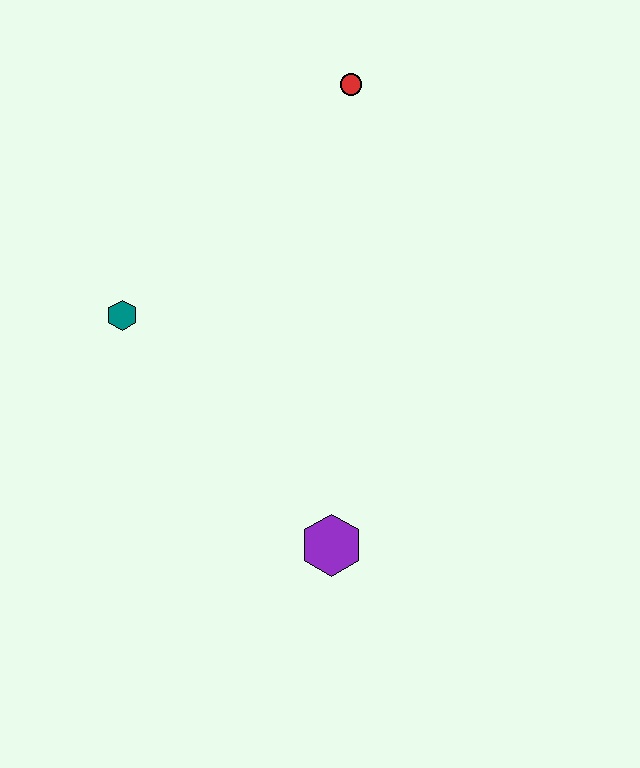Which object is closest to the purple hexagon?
The teal hexagon is closest to the purple hexagon.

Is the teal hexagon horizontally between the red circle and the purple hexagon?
No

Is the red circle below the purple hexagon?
No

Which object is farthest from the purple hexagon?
The red circle is farthest from the purple hexagon.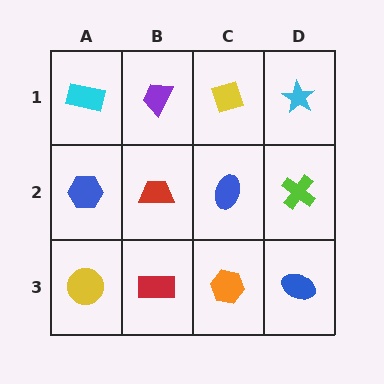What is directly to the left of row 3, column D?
An orange hexagon.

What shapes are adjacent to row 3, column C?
A blue ellipse (row 2, column C), a red rectangle (row 3, column B), a blue ellipse (row 3, column D).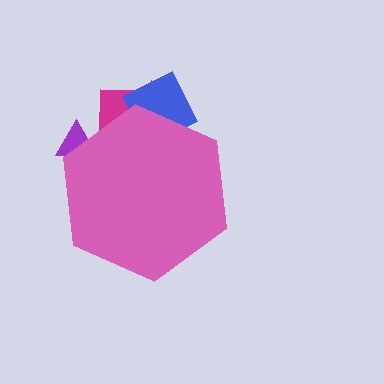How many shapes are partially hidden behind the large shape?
4 shapes are partially hidden.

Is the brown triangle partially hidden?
Yes, the brown triangle is partially hidden behind the pink hexagon.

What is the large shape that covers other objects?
A pink hexagon.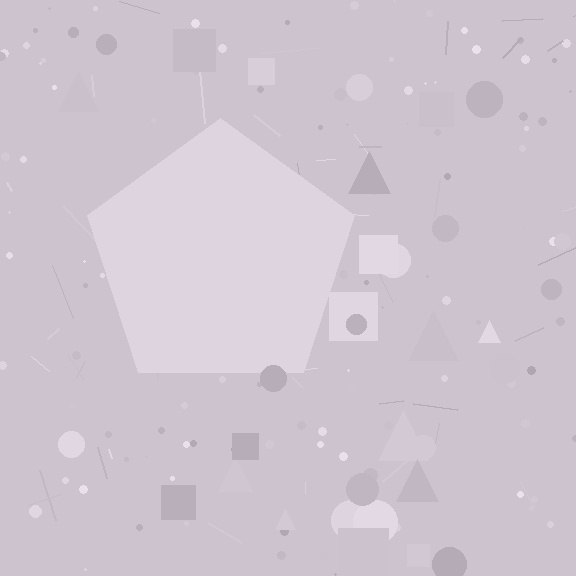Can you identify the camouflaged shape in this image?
The camouflaged shape is a pentagon.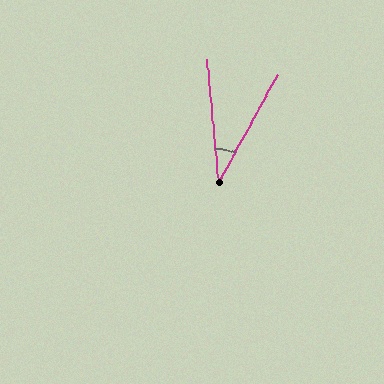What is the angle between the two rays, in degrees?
Approximately 34 degrees.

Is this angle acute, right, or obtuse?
It is acute.